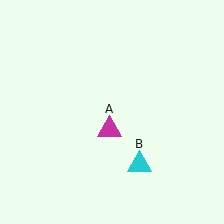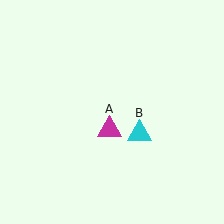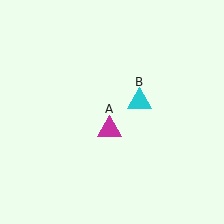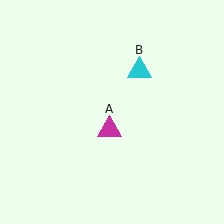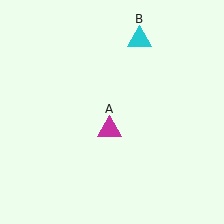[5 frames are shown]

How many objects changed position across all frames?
1 object changed position: cyan triangle (object B).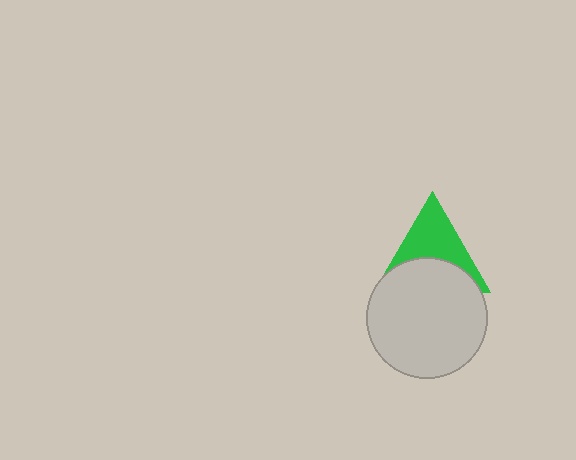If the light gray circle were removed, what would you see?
You would see the complete green triangle.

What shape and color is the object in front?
The object in front is a light gray circle.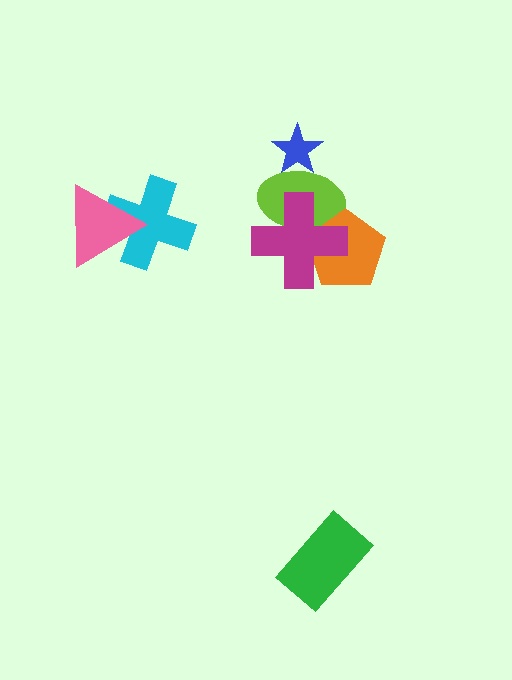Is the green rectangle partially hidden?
No, no other shape covers it.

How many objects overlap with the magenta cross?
2 objects overlap with the magenta cross.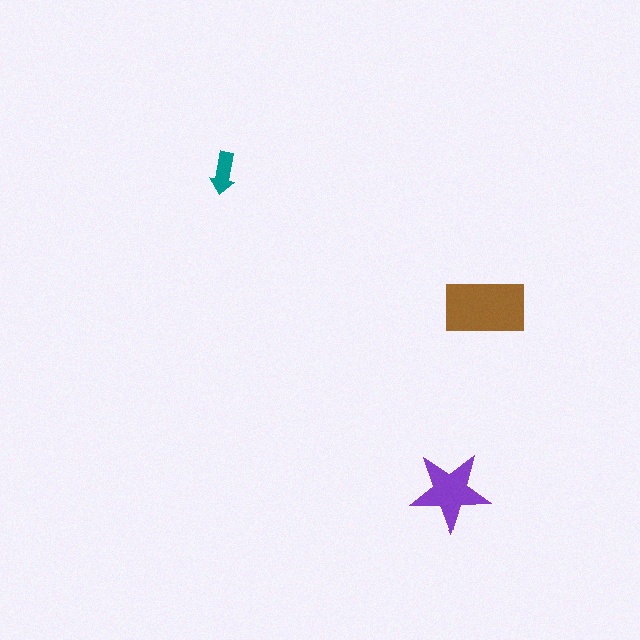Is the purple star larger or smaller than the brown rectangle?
Smaller.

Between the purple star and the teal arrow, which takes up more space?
The purple star.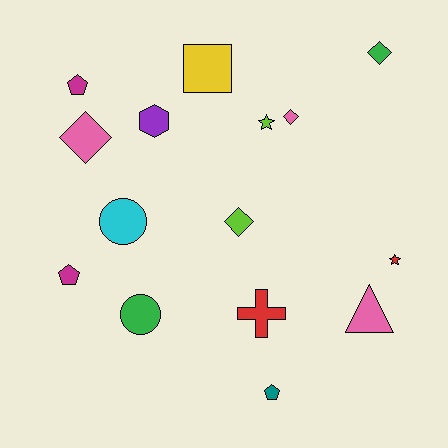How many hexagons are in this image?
There is 1 hexagon.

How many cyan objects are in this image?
There is 1 cyan object.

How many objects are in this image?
There are 15 objects.